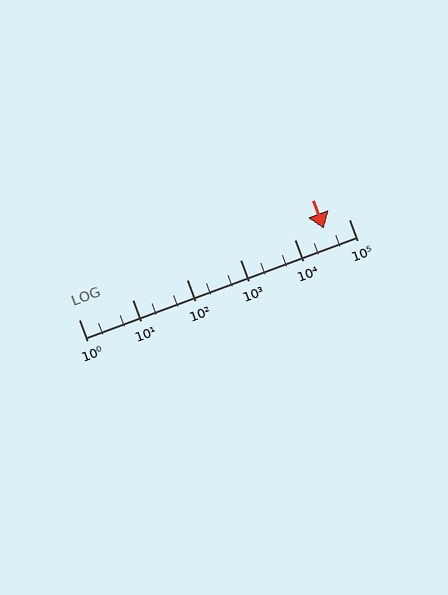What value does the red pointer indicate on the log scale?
The pointer indicates approximately 35000.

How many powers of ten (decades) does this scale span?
The scale spans 5 decades, from 1 to 100000.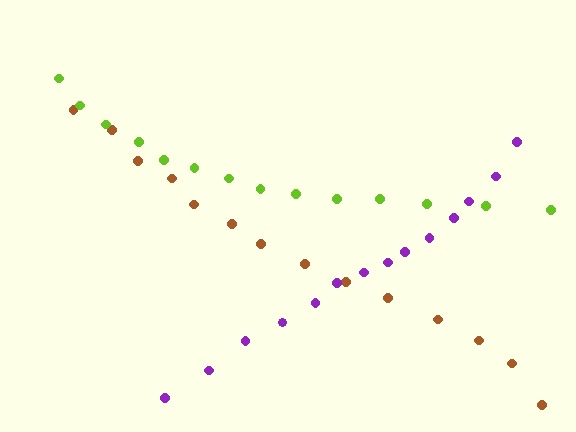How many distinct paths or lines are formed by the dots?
There are 3 distinct paths.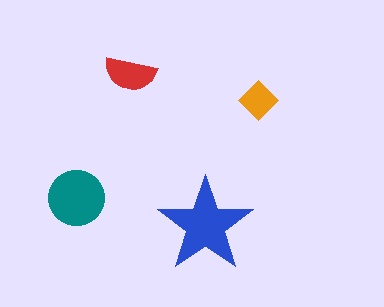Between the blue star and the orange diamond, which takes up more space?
The blue star.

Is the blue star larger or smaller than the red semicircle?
Larger.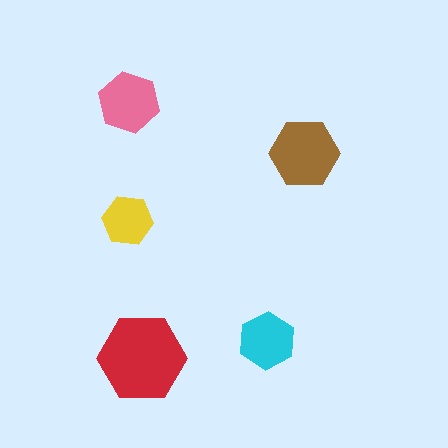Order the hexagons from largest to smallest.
the red one, the brown one, the pink one, the cyan one, the yellow one.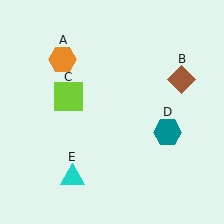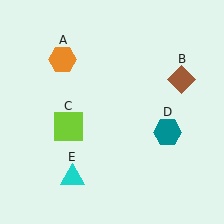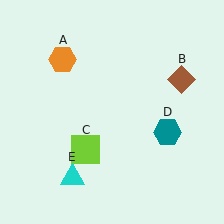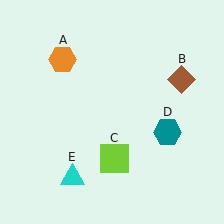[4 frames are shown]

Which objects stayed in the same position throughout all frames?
Orange hexagon (object A) and brown diamond (object B) and teal hexagon (object D) and cyan triangle (object E) remained stationary.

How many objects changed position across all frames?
1 object changed position: lime square (object C).